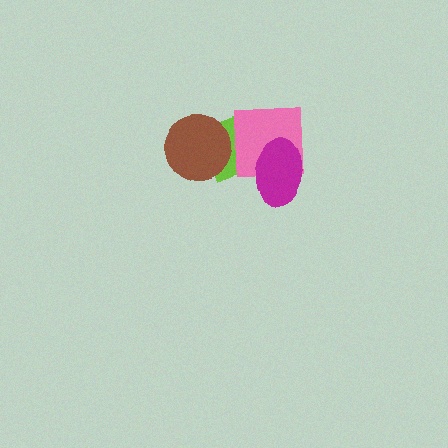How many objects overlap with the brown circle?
1 object overlaps with the brown circle.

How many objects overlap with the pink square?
2 objects overlap with the pink square.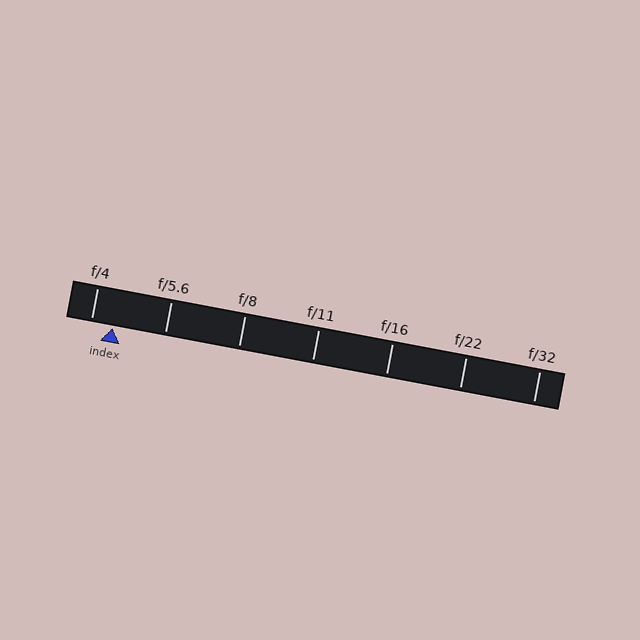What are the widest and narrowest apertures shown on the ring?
The widest aperture shown is f/4 and the narrowest is f/32.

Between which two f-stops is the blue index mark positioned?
The index mark is between f/4 and f/5.6.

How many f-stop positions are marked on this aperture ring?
There are 7 f-stop positions marked.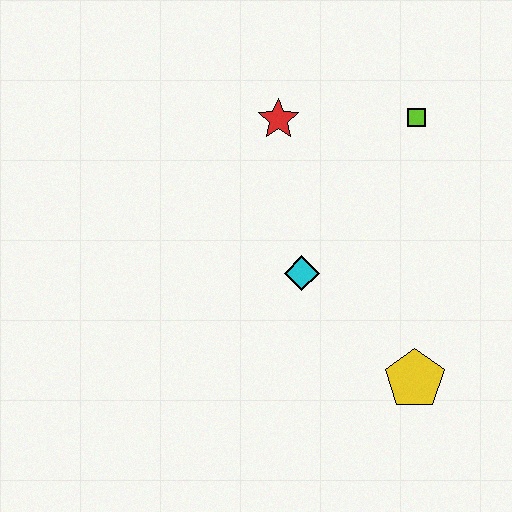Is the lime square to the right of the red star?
Yes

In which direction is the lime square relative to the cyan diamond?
The lime square is above the cyan diamond.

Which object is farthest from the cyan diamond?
The lime square is farthest from the cyan diamond.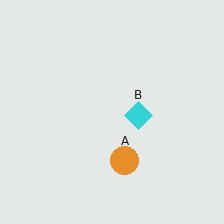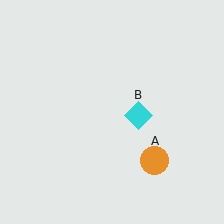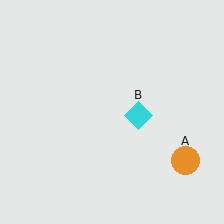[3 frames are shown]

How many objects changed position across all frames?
1 object changed position: orange circle (object A).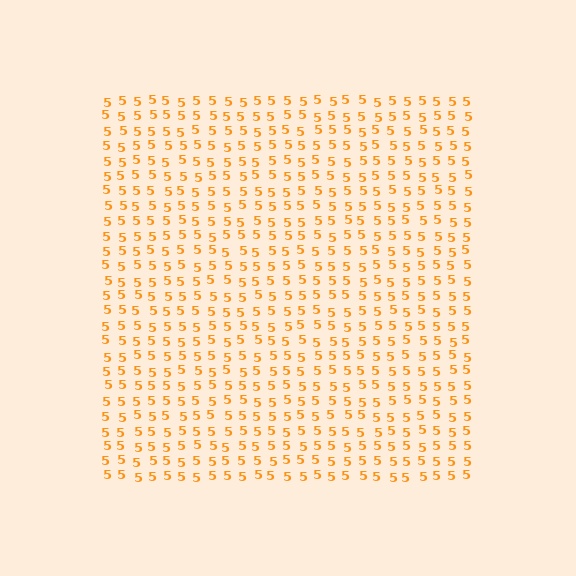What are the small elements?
The small elements are digit 5's.